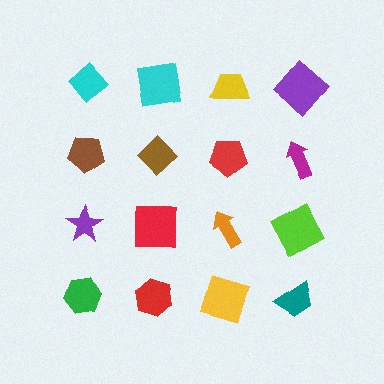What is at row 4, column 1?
A green hexagon.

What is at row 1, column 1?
A cyan diamond.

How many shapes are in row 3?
4 shapes.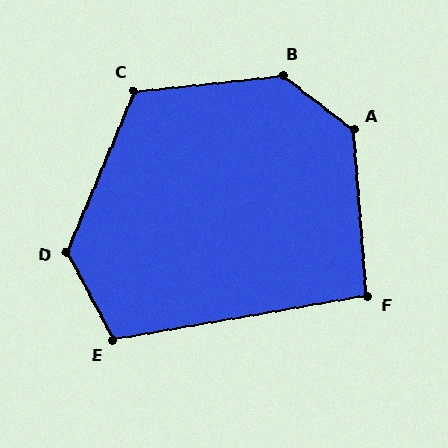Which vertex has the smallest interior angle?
F, at approximately 95 degrees.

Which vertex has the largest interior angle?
B, at approximately 136 degrees.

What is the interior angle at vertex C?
Approximately 119 degrees (obtuse).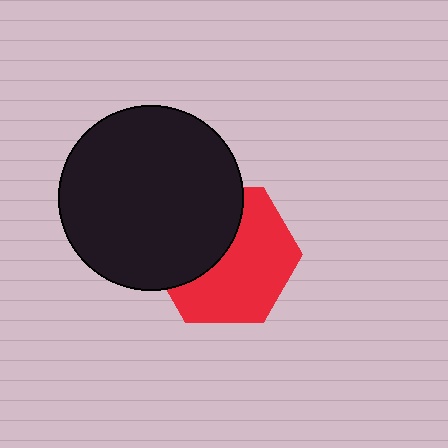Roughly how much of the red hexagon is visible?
About half of it is visible (roughly 59%).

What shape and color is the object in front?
The object in front is a black circle.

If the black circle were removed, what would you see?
You would see the complete red hexagon.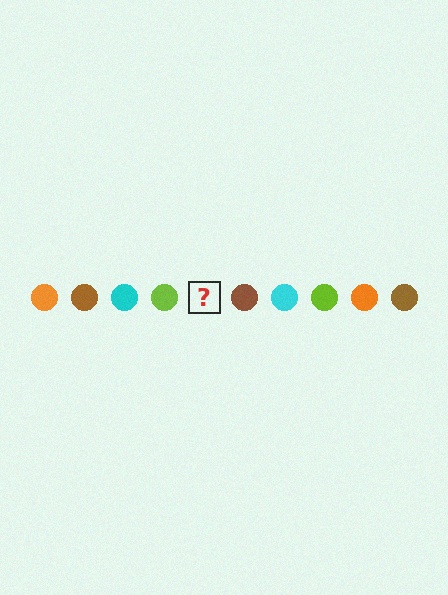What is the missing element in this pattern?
The missing element is an orange circle.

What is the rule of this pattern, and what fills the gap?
The rule is that the pattern cycles through orange, brown, cyan, lime circles. The gap should be filled with an orange circle.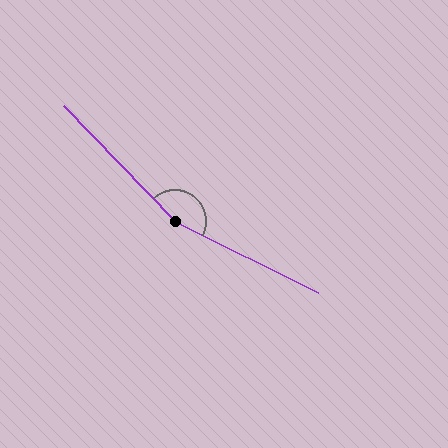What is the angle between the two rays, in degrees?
Approximately 161 degrees.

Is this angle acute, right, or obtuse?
It is obtuse.